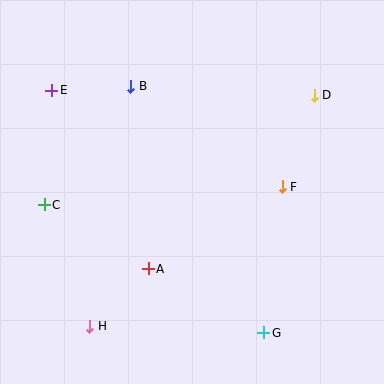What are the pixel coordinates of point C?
Point C is at (44, 205).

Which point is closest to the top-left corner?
Point E is closest to the top-left corner.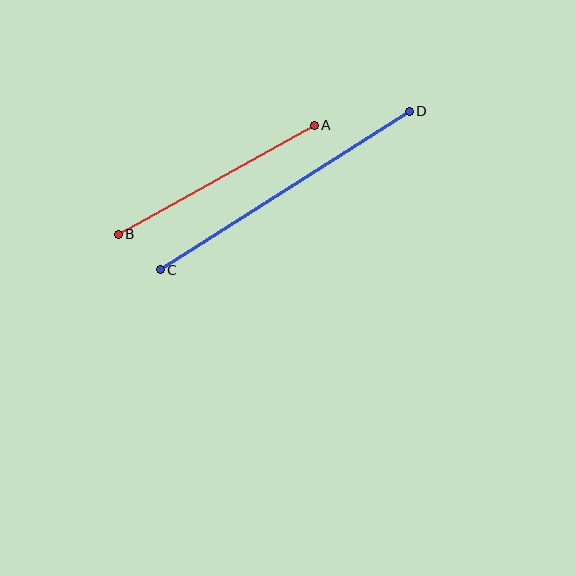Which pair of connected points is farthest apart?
Points C and D are farthest apart.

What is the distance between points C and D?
The distance is approximately 295 pixels.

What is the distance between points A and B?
The distance is approximately 224 pixels.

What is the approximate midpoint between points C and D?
The midpoint is at approximately (285, 190) pixels.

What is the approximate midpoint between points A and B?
The midpoint is at approximately (216, 180) pixels.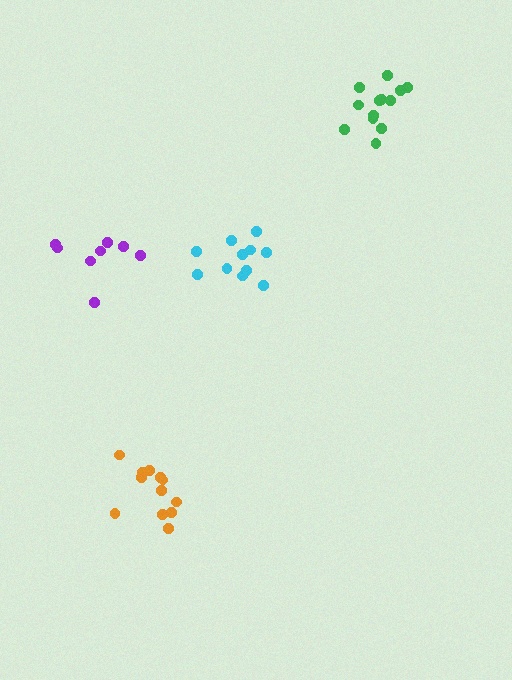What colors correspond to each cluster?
The clusters are colored: green, orange, purple, cyan.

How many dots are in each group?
Group 1: 13 dots, Group 2: 12 dots, Group 3: 8 dots, Group 4: 11 dots (44 total).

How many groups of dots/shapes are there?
There are 4 groups.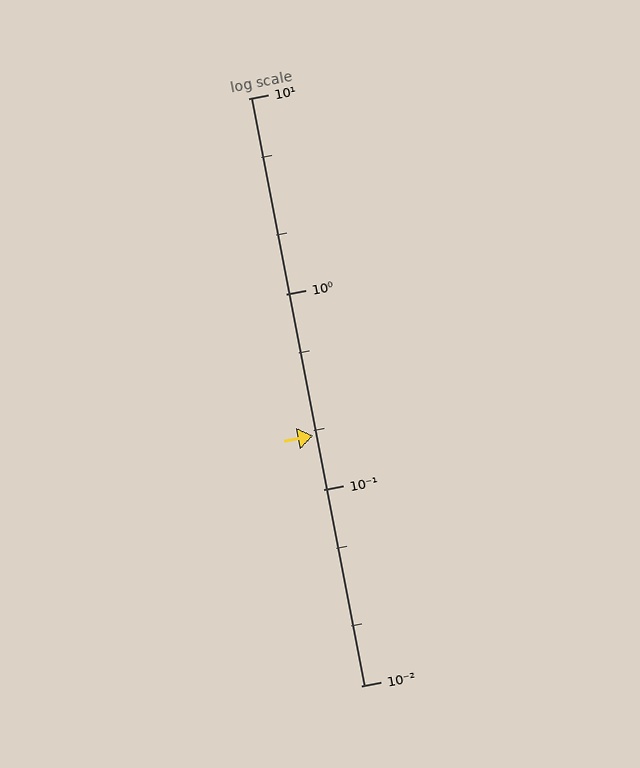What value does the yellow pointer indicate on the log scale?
The pointer indicates approximately 0.19.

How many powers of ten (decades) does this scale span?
The scale spans 3 decades, from 0.01 to 10.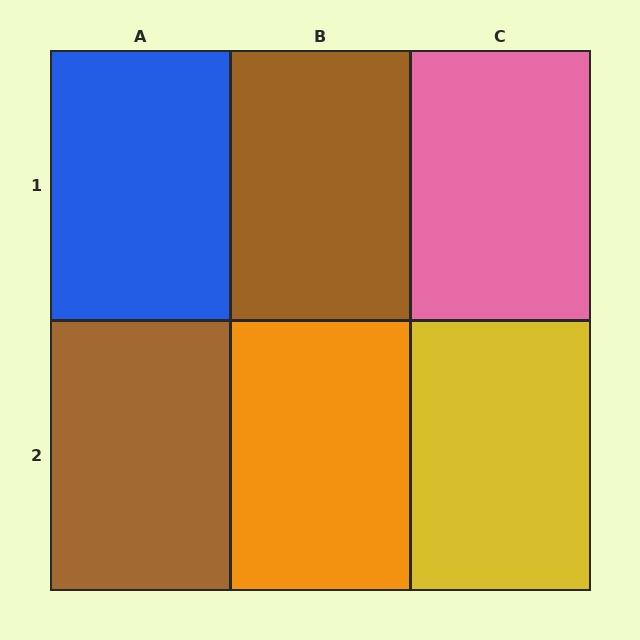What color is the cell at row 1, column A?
Blue.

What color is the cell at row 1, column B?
Brown.